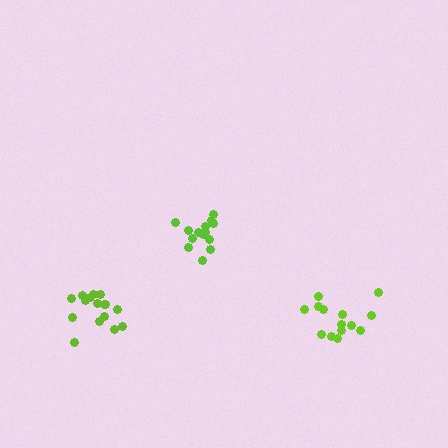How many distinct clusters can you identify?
There are 3 distinct clusters.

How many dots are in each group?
Group 1: 16 dots, Group 2: 14 dots, Group 3: 14 dots (44 total).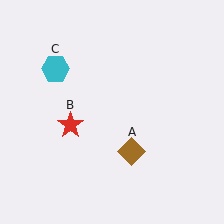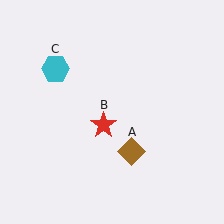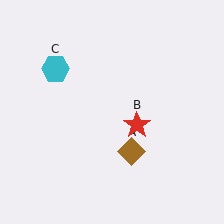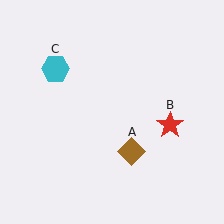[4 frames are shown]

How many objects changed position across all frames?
1 object changed position: red star (object B).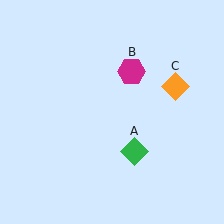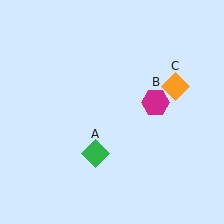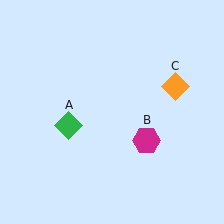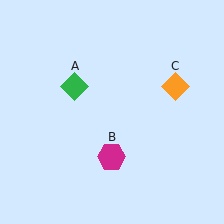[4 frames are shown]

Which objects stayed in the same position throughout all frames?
Orange diamond (object C) remained stationary.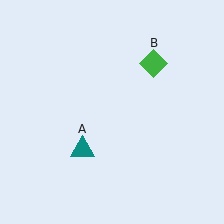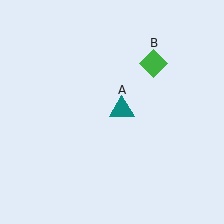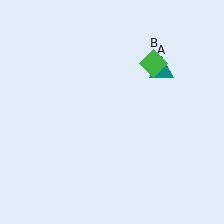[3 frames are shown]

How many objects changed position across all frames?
1 object changed position: teal triangle (object A).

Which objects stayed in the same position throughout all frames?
Green diamond (object B) remained stationary.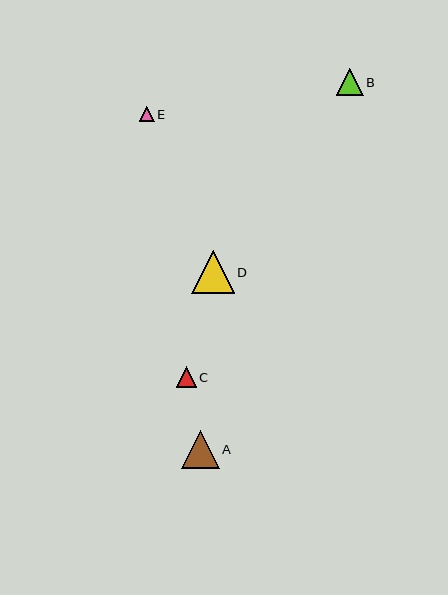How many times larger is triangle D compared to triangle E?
Triangle D is approximately 2.8 times the size of triangle E.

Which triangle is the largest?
Triangle D is the largest with a size of approximately 43 pixels.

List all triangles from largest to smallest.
From largest to smallest: D, A, B, C, E.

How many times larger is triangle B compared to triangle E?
Triangle B is approximately 1.8 times the size of triangle E.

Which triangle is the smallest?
Triangle E is the smallest with a size of approximately 15 pixels.